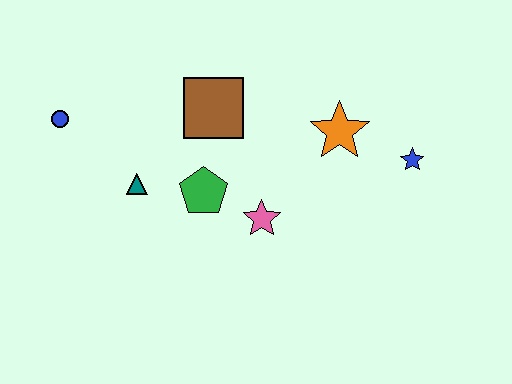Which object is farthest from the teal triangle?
The blue star is farthest from the teal triangle.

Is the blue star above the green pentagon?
Yes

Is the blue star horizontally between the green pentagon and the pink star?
No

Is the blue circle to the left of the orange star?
Yes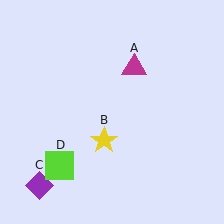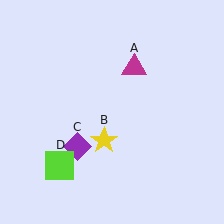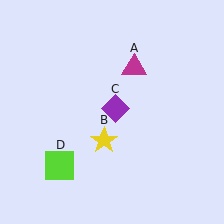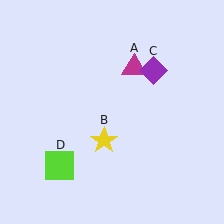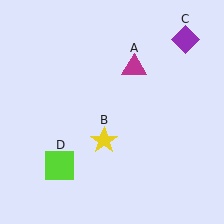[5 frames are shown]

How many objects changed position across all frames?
1 object changed position: purple diamond (object C).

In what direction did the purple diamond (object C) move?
The purple diamond (object C) moved up and to the right.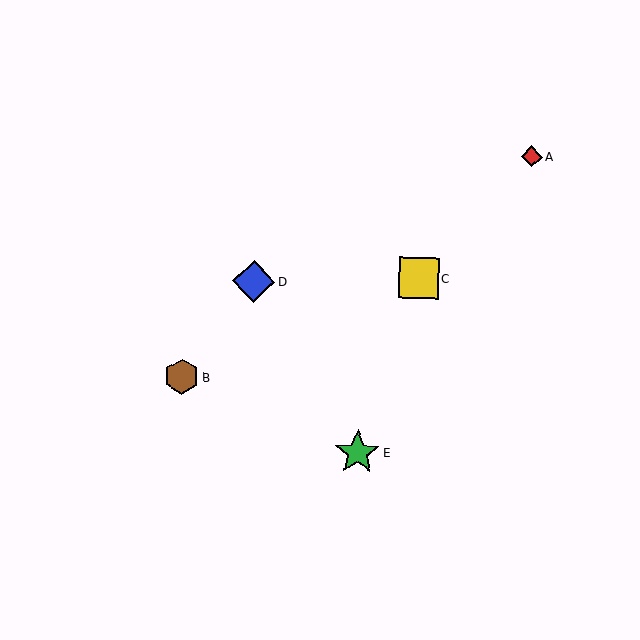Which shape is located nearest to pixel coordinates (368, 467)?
The green star (labeled E) at (357, 453) is nearest to that location.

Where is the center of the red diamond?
The center of the red diamond is at (532, 156).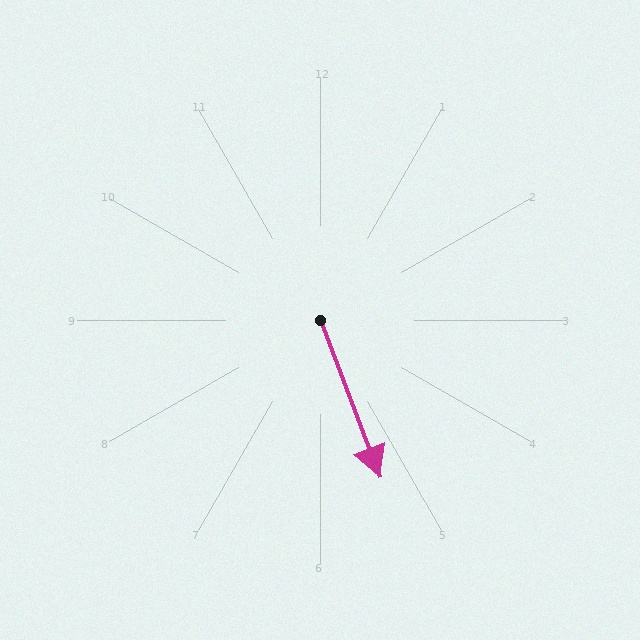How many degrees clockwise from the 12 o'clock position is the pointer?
Approximately 159 degrees.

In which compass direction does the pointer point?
South.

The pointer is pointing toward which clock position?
Roughly 5 o'clock.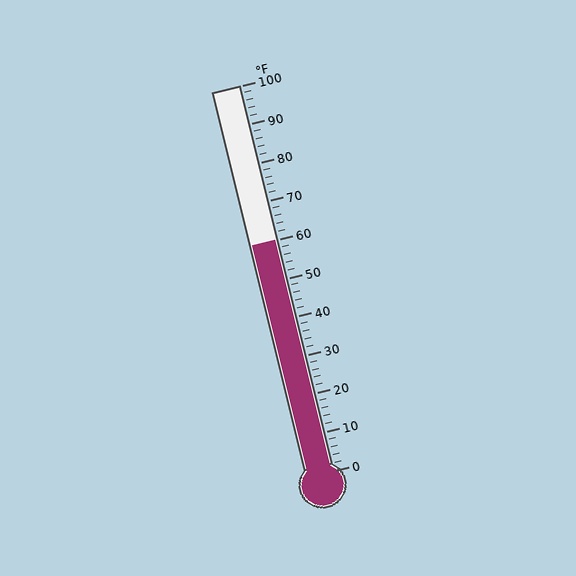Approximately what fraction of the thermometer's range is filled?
The thermometer is filled to approximately 60% of its range.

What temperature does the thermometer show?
The thermometer shows approximately 60°F.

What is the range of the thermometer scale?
The thermometer scale ranges from 0°F to 100°F.